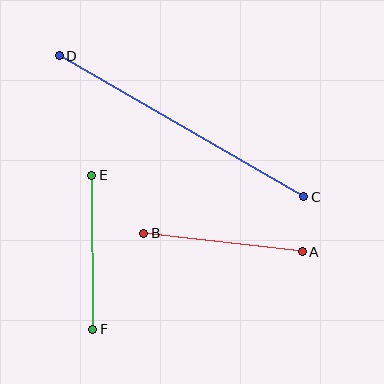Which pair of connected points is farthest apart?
Points C and D are farthest apart.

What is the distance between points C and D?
The distance is approximately 282 pixels.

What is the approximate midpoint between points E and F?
The midpoint is at approximately (92, 252) pixels.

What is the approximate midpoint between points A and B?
The midpoint is at approximately (223, 243) pixels.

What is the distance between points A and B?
The distance is approximately 160 pixels.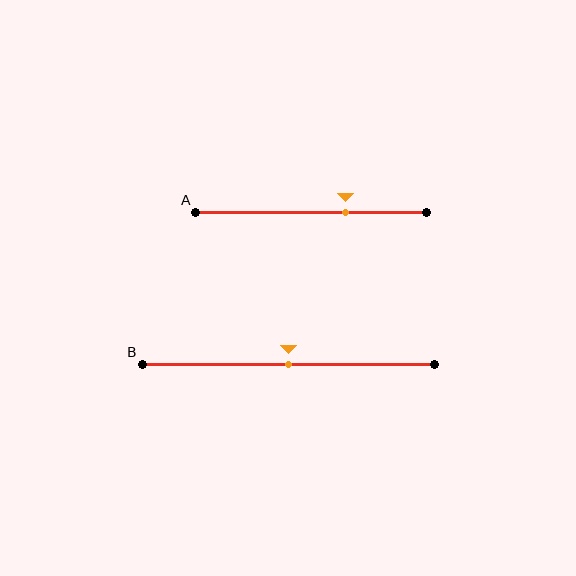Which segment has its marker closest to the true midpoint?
Segment B has its marker closest to the true midpoint.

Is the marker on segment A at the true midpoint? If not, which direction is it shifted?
No, the marker on segment A is shifted to the right by about 15% of the segment length.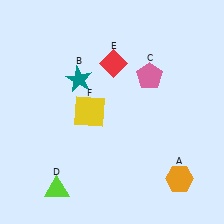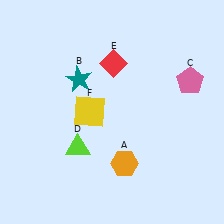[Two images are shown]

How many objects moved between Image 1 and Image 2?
3 objects moved between the two images.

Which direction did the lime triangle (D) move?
The lime triangle (D) moved up.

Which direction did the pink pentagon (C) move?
The pink pentagon (C) moved right.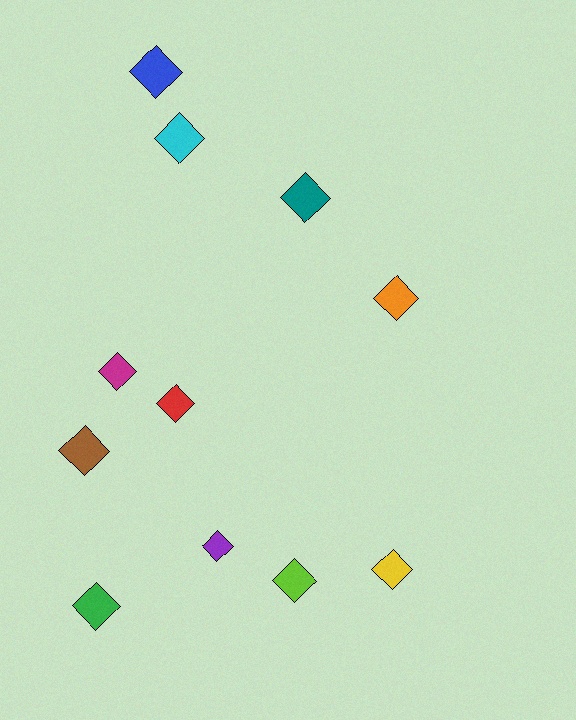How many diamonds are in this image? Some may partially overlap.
There are 11 diamonds.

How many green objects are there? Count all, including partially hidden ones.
There is 1 green object.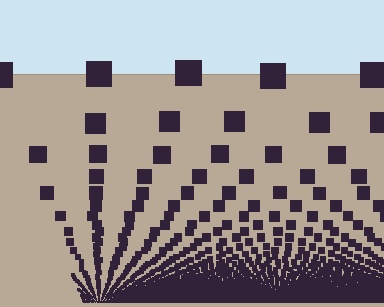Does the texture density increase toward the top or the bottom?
Density increases toward the bottom.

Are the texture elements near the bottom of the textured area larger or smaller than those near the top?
Smaller. The gradient is inverted — elements near the bottom are smaller and denser.